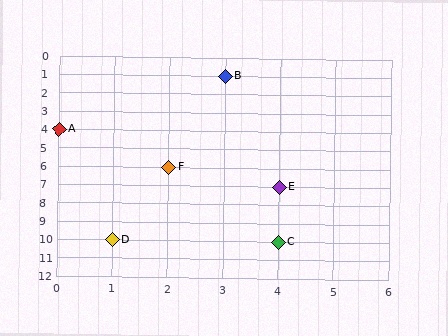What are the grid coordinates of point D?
Point D is at grid coordinates (1, 10).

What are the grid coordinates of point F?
Point F is at grid coordinates (2, 6).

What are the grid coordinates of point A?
Point A is at grid coordinates (0, 4).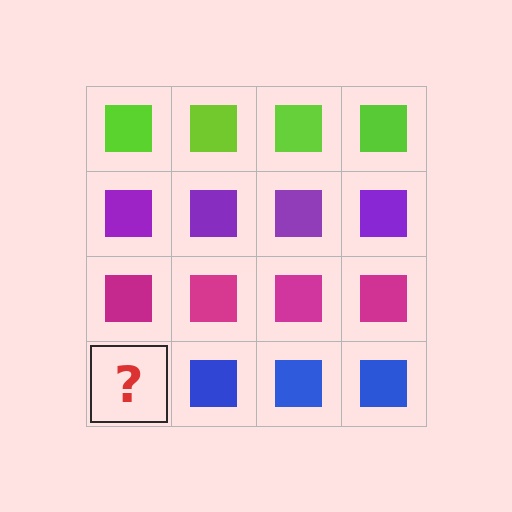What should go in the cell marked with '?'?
The missing cell should contain a blue square.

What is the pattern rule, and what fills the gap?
The rule is that each row has a consistent color. The gap should be filled with a blue square.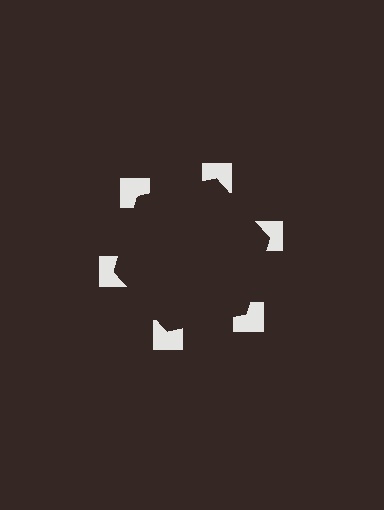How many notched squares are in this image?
There are 6 — one at each vertex of the illusory hexagon.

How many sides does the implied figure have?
6 sides.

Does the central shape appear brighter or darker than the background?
It typically appears slightly darker than the background, even though no actual brightness change is drawn.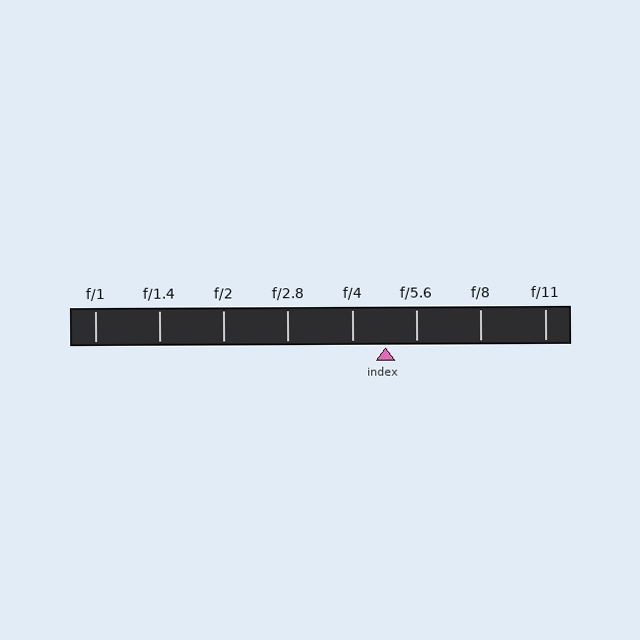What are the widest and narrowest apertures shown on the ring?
The widest aperture shown is f/1 and the narrowest is f/11.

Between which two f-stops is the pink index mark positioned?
The index mark is between f/4 and f/5.6.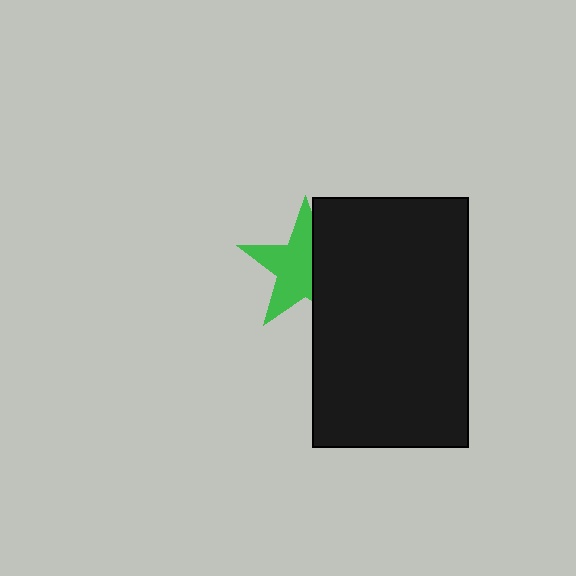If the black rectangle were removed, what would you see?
You would see the complete green star.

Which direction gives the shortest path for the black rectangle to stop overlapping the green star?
Moving right gives the shortest separation.